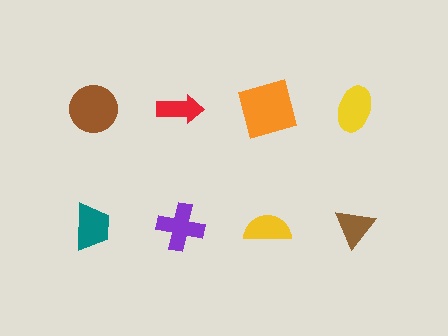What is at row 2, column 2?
A purple cross.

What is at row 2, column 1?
A teal trapezoid.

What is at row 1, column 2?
A red arrow.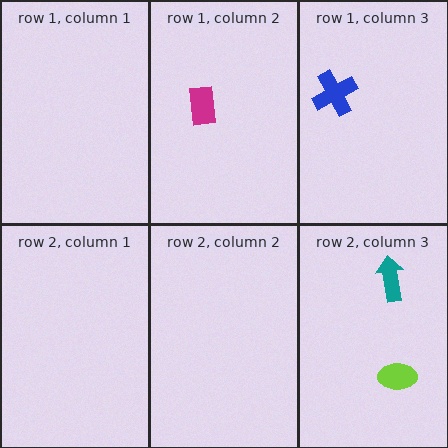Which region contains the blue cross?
The row 1, column 3 region.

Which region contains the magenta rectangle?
The row 1, column 2 region.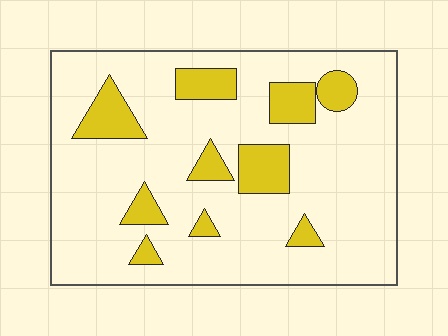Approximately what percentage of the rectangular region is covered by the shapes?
Approximately 20%.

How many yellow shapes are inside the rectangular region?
10.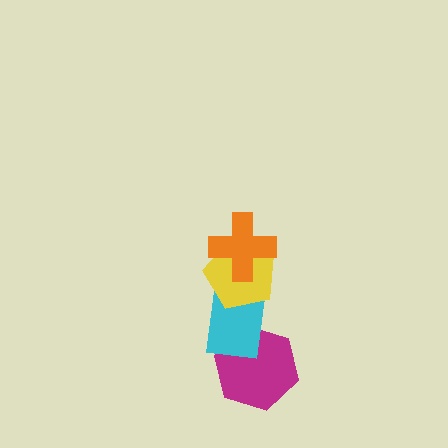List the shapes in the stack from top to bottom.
From top to bottom: the orange cross, the yellow pentagon, the cyan rectangle, the magenta hexagon.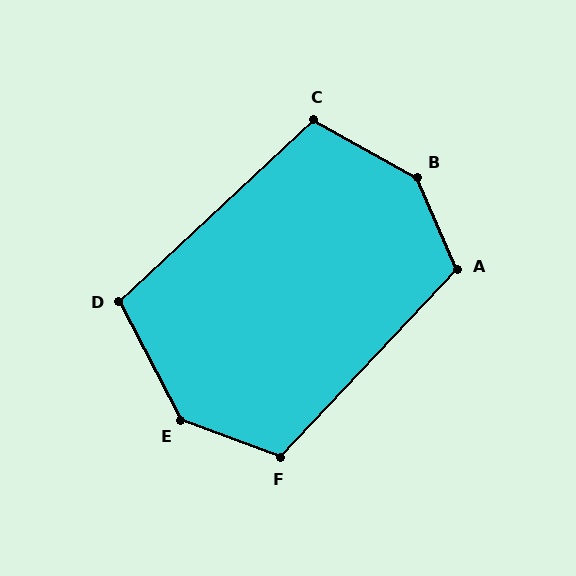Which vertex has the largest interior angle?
B, at approximately 143 degrees.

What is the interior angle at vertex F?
Approximately 112 degrees (obtuse).